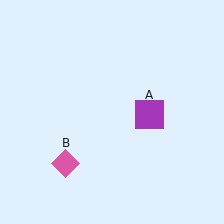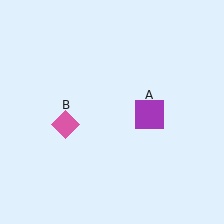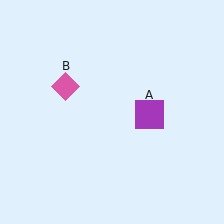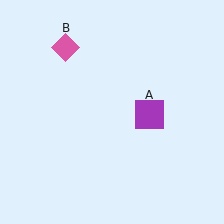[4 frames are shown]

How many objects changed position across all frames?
1 object changed position: pink diamond (object B).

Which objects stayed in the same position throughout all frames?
Purple square (object A) remained stationary.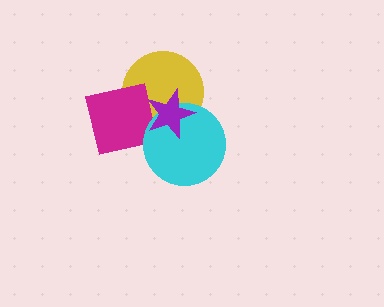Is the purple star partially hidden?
No, no other shape covers it.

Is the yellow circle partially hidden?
Yes, it is partially covered by another shape.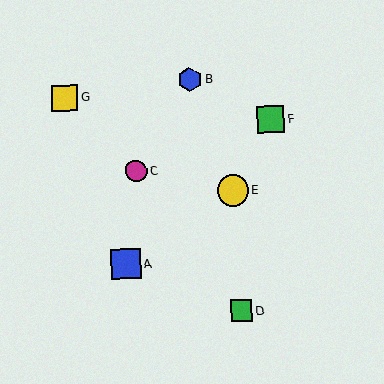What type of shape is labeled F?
Shape F is a green square.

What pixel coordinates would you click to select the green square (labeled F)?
Click at (271, 119) to select the green square F.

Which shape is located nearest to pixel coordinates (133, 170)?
The magenta circle (labeled C) at (136, 171) is nearest to that location.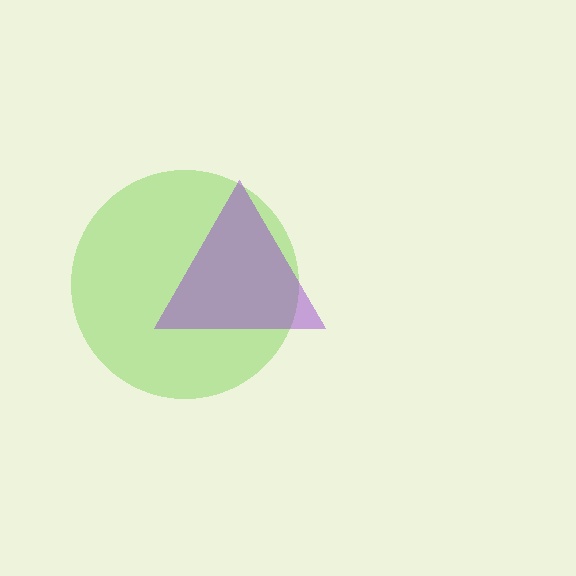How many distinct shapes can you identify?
There are 2 distinct shapes: a lime circle, a purple triangle.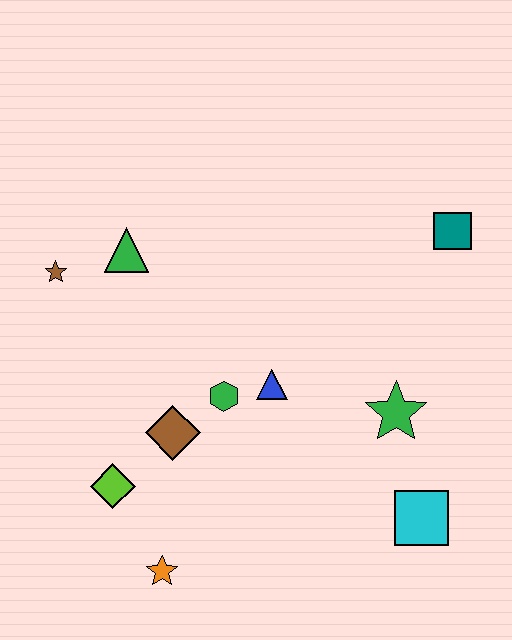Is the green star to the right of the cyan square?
No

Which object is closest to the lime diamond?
The brown diamond is closest to the lime diamond.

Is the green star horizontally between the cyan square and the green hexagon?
Yes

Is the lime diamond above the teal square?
No